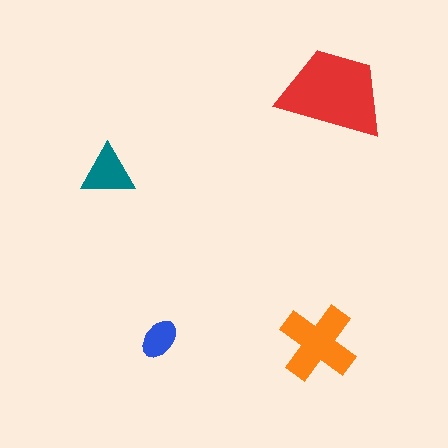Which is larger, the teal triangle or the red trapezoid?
The red trapezoid.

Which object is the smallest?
The blue ellipse.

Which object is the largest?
The red trapezoid.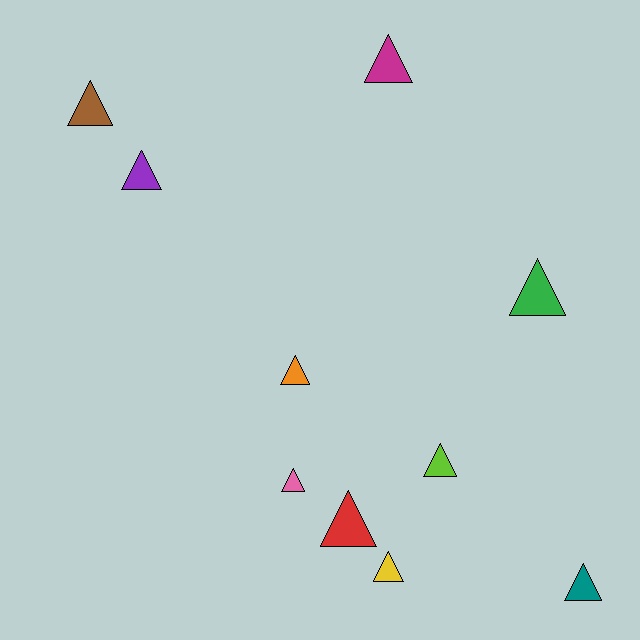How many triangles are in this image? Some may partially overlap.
There are 10 triangles.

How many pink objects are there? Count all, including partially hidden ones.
There is 1 pink object.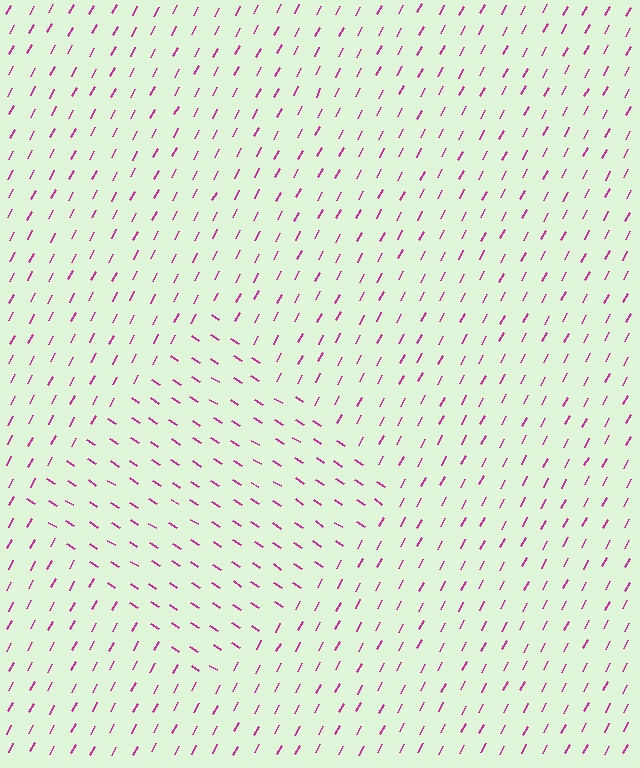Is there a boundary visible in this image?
Yes, there is a texture boundary formed by a change in line orientation.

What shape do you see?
I see a diamond.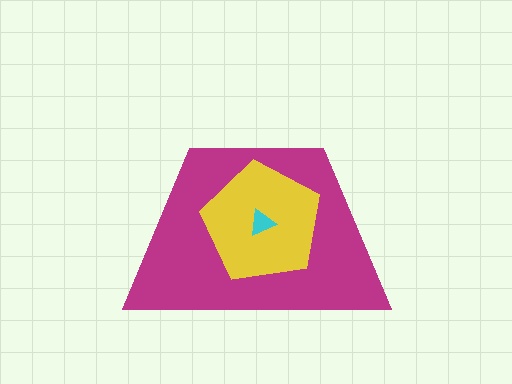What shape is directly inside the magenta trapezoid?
The yellow pentagon.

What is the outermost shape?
The magenta trapezoid.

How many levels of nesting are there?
3.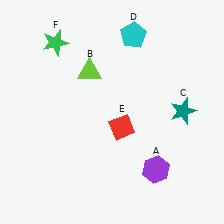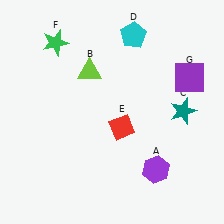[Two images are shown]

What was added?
A purple square (G) was added in Image 2.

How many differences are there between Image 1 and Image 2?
There is 1 difference between the two images.